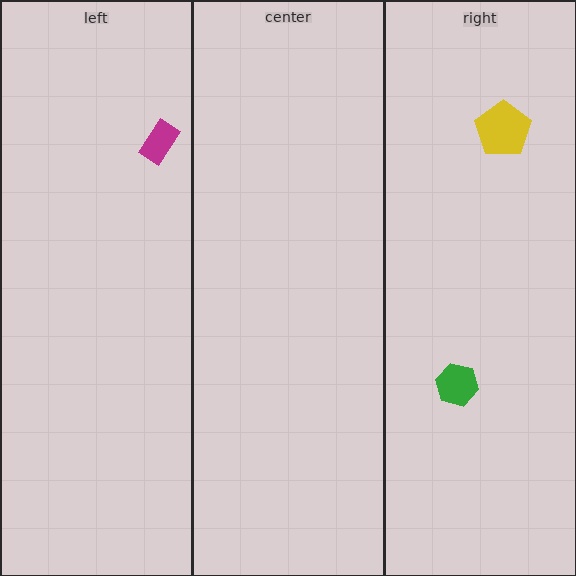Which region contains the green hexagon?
The right region.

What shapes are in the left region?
The magenta rectangle.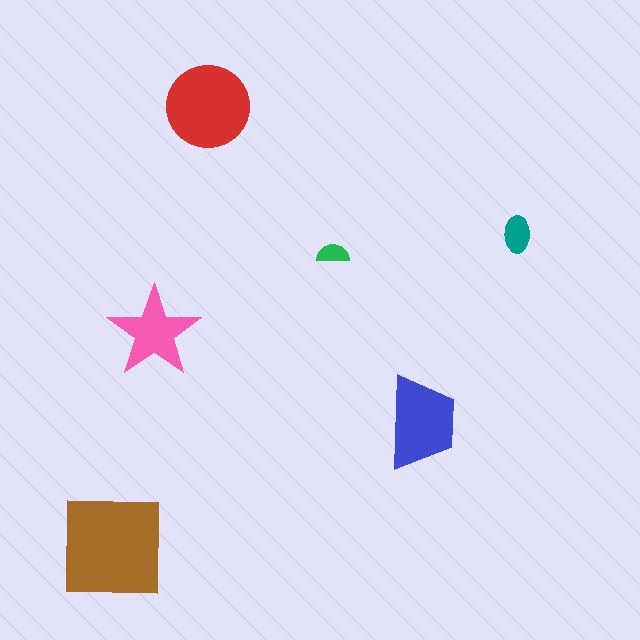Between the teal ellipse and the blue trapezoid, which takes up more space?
The blue trapezoid.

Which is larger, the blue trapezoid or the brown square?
The brown square.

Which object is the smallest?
The green semicircle.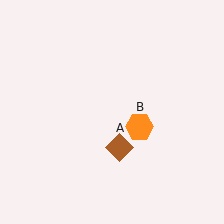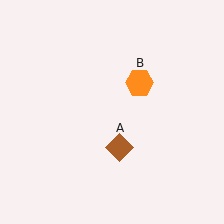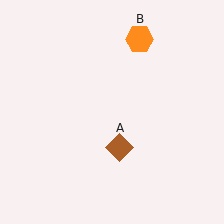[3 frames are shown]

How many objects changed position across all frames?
1 object changed position: orange hexagon (object B).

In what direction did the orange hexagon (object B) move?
The orange hexagon (object B) moved up.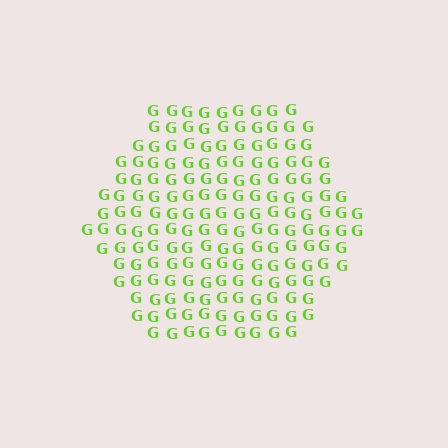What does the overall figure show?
The overall figure shows a hexagon.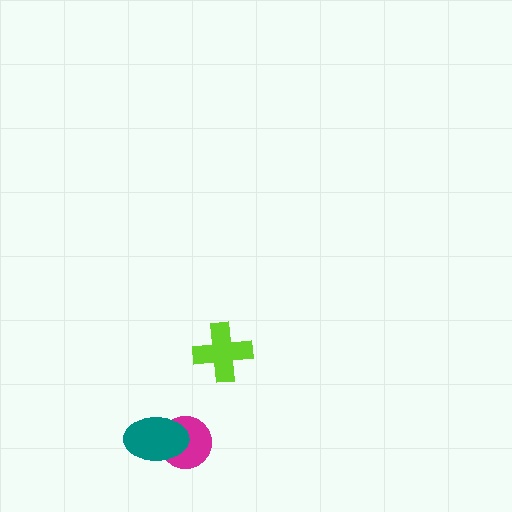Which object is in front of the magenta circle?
The teal ellipse is in front of the magenta circle.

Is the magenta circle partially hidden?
Yes, it is partially covered by another shape.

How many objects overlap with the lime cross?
0 objects overlap with the lime cross.